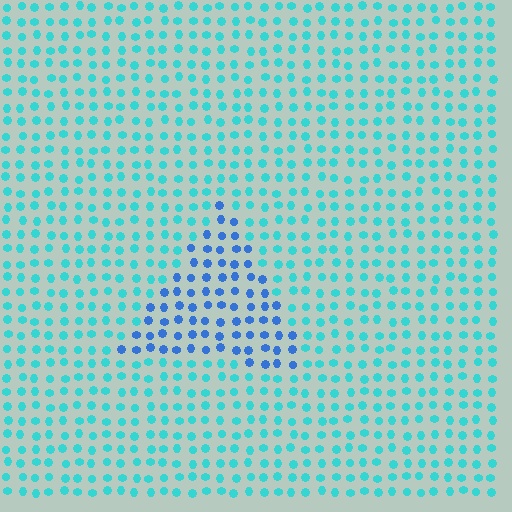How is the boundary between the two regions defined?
The boundary is defined purely by a slight shift in hue (about 38 degrees). Spacing, size, and orientation are identical on both sides.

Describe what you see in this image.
The image is filled with small cyan elements in a uniform arrangement. A triangle-shaped region is visible where the elements are tinted to a slightly different hue, forming a subtle color boundary.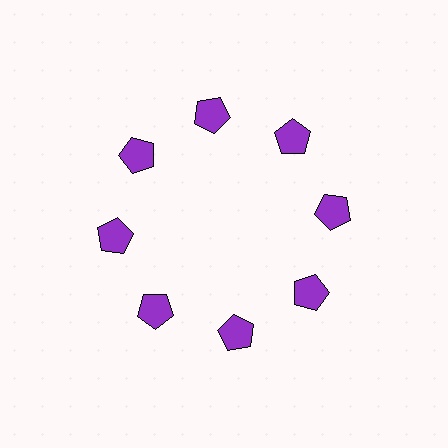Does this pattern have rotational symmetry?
Yes, this pattern has 8-fold rotational symmetry. It looks the same after rotating 45 degrees around the center.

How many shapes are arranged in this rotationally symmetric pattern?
There are 8 shapes, arranged in 8 groups of 1.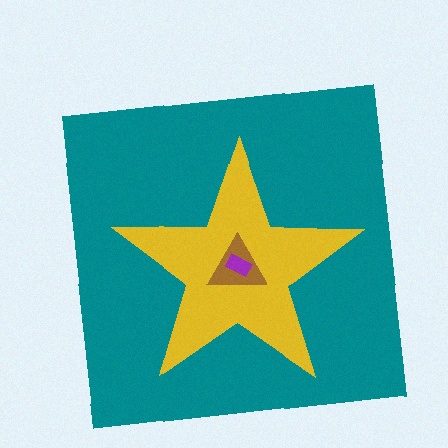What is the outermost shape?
The teal square.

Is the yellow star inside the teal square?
Yes.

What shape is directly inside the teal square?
The yellow star.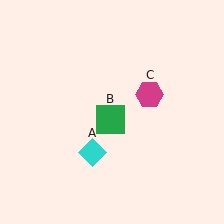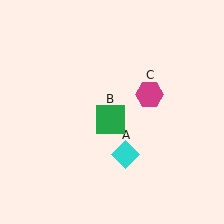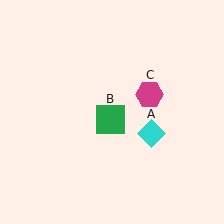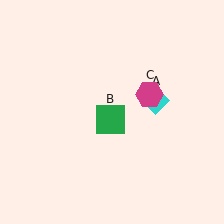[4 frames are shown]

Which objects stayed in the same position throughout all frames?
Green square (object B) and magenta hexagon (object C) remained stationary.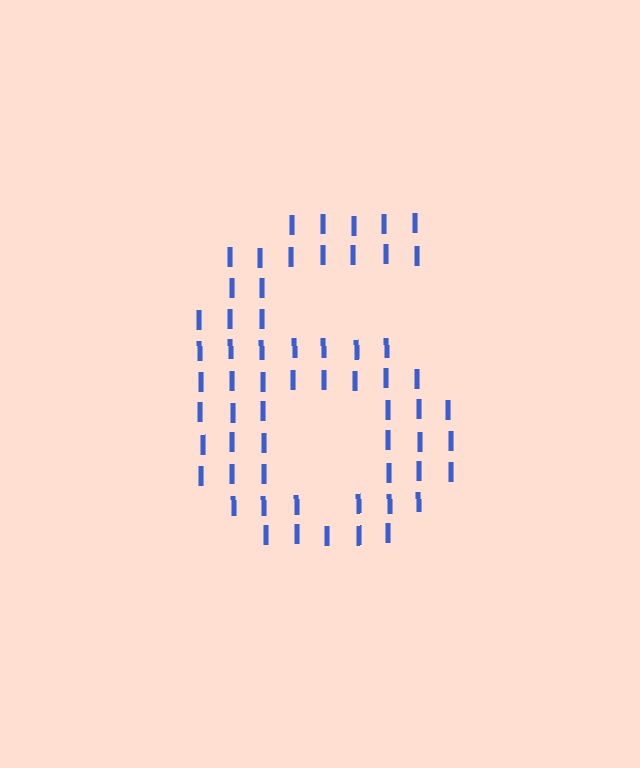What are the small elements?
The small elements are letter I's.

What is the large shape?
The large shape is the digit 6.